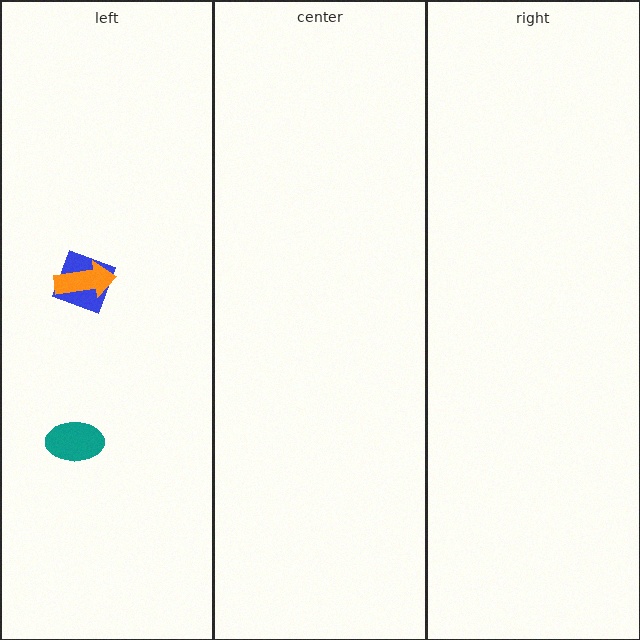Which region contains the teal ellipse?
The left region.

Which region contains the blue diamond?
The left region.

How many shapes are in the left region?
3.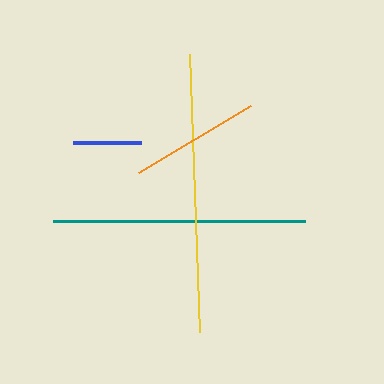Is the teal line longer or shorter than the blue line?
The teal line is longer than the blue line.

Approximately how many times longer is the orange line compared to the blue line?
The orange line is approximately 1.9 times the length of the blue line.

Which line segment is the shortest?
The blue line is the shortest at approximately 68 pixels.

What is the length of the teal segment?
The teal segment is approximately 252 pixels long.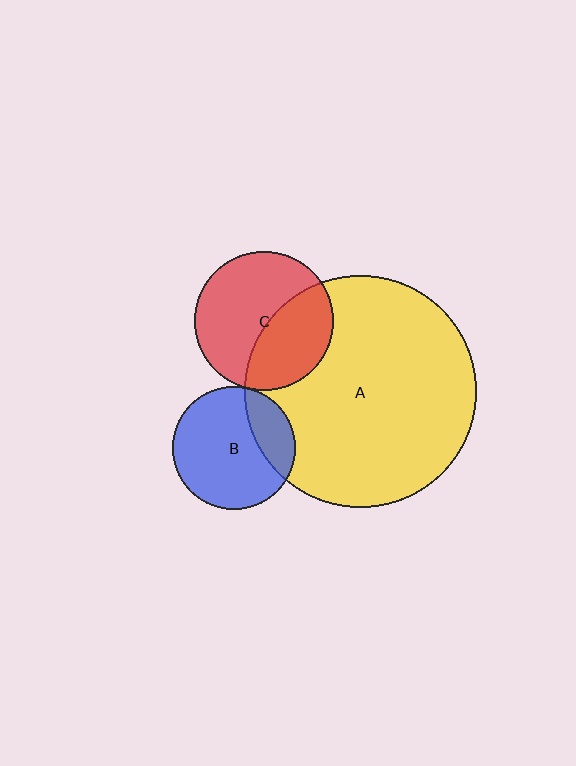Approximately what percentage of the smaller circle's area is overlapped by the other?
Approximately 5%.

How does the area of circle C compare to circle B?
Approximately 1.3 times.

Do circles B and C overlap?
Yes.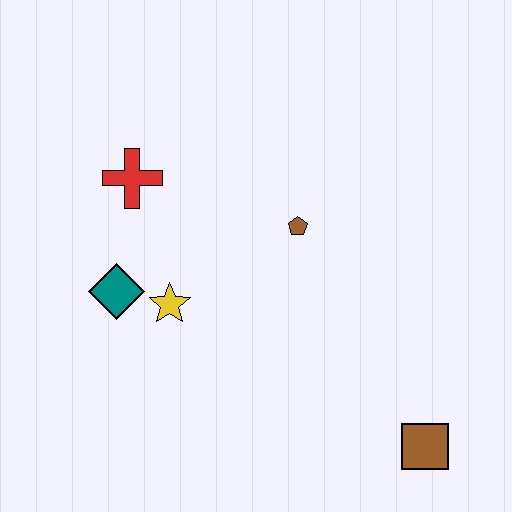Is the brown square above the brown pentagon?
No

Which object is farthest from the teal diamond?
The brown square is farthest from the teal diamond.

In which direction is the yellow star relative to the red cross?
The yellow star is below the red cross.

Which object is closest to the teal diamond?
The yellow star is closest to the teal diamond.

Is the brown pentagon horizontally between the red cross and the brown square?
Yes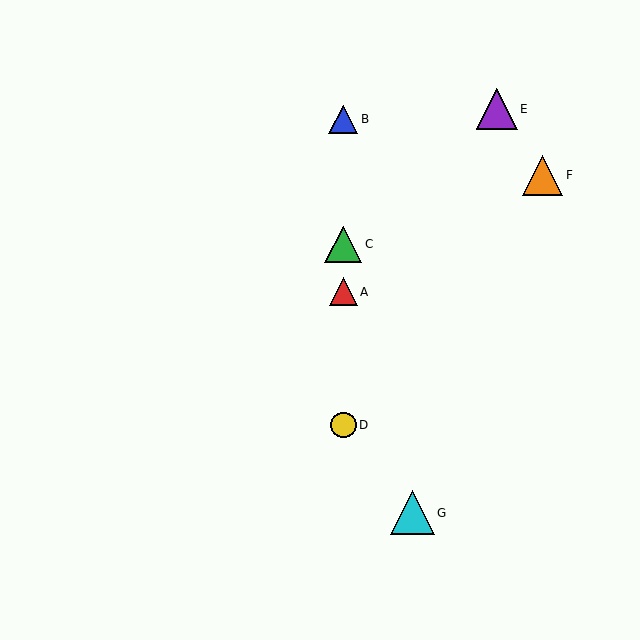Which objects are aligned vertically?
Objects A, B, C, D are aligned vertically.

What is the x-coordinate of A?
Object A is at x≈343.